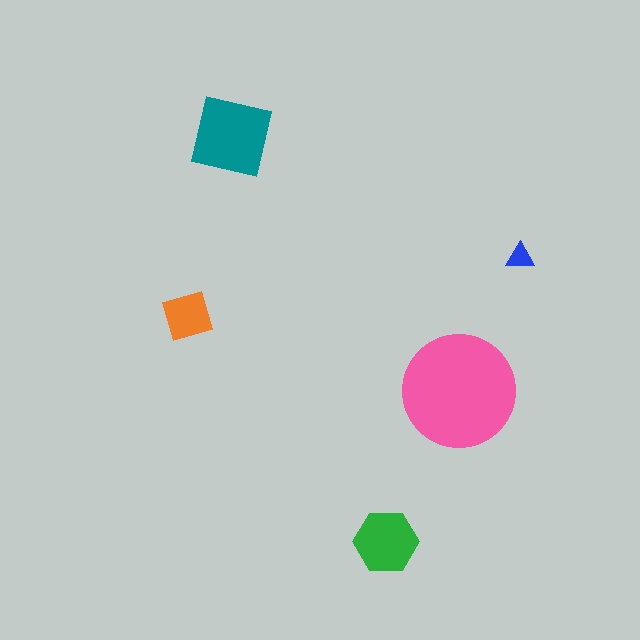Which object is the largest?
The pink circle.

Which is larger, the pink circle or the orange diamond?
The pink circle.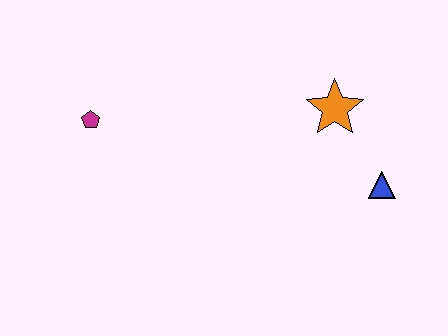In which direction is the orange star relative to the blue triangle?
The orange star is above the blue triangle.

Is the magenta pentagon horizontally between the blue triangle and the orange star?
No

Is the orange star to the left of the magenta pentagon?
No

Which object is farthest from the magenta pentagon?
The blue triangle is farthest from the magenta pentagon.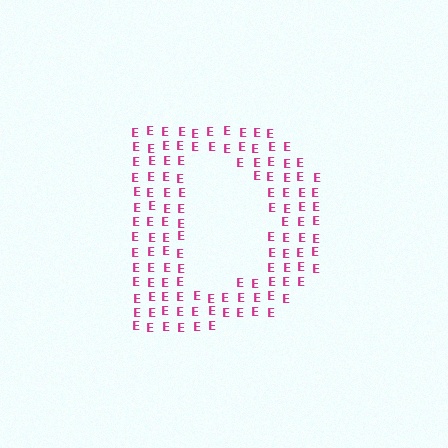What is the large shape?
The large shape is the letter D.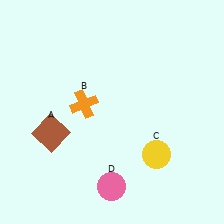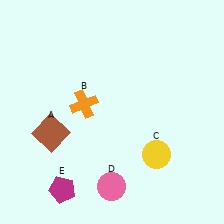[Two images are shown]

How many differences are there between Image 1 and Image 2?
There is 1 difference between the two images.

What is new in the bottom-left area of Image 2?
A magenta pentagon (E) was added in the bottom-left area of Image 2.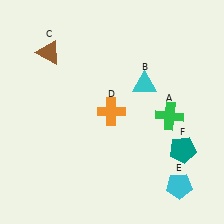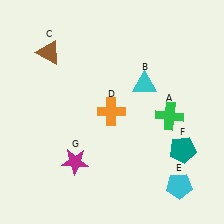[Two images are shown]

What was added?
A magenta star (G) was added in Image 2.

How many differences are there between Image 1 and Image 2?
There is 1 difference between the two images.